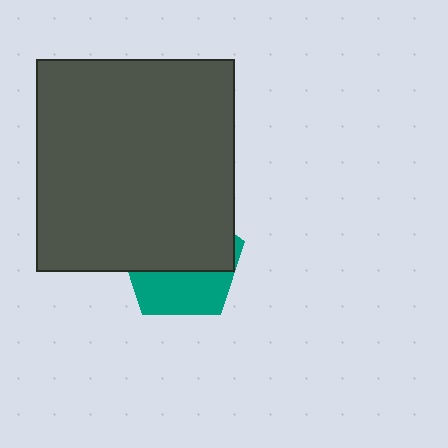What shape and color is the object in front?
The object in front is a dark gray rectangle.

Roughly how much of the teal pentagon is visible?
A small part of it is visible (roughly 40%).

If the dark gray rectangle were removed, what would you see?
You would see the complete teal pentagon.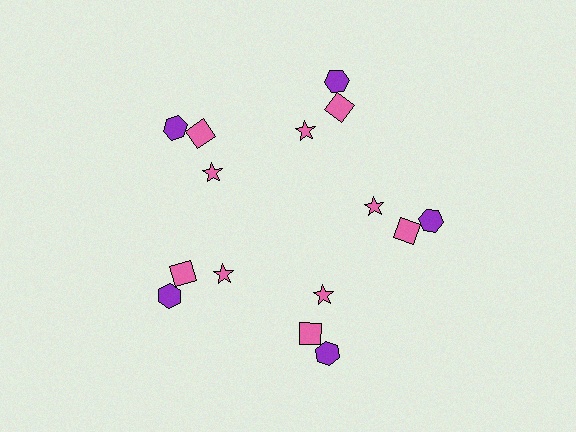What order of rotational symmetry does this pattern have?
This pattern has 5-fold rotational symmetry.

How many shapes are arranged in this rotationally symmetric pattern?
There are 15 shapes, arranged in 5 groups of 3.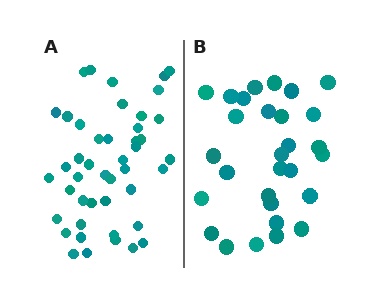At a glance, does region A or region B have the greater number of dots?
Region A (the left region) has more dots.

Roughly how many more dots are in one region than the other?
Region A has approximately 15 more dots than region B.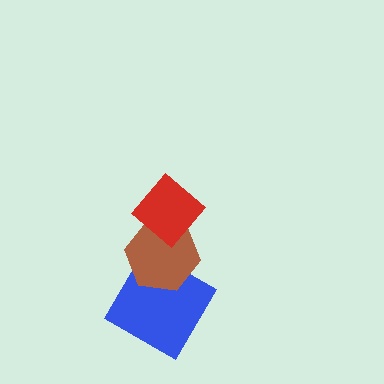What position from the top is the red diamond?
The red diamond is 1st from the top.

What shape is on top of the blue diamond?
The brown hexagon is on top of the blue diamond.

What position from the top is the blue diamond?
The blue diamond is 3rd from the top.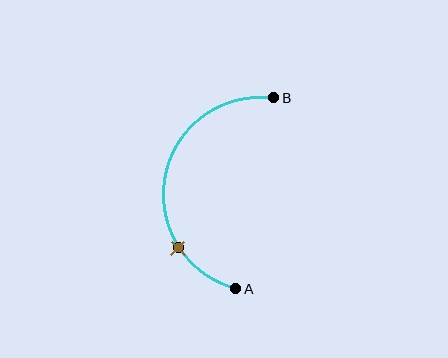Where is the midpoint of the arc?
The arc midpoint is the point on the curve farthest from the straight line joining A and B. It sits to the left of that line.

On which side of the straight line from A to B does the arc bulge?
The arc bulges to the left of the straight line connecting A and B.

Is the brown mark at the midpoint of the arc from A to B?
No. The brown mark lies on the arc but is closer to endpoint A. The arc midpoint would be at the point on the curve equidistant along the arc from both A and B.